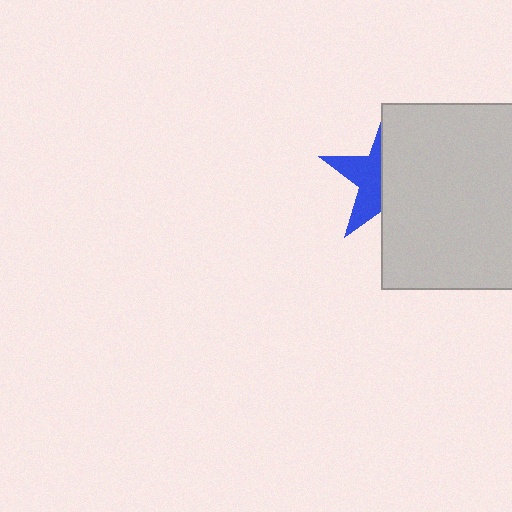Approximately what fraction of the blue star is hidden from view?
Roughly 58% of the blue star is hidden behind the light gray square.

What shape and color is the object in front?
The object in front is a light gray square.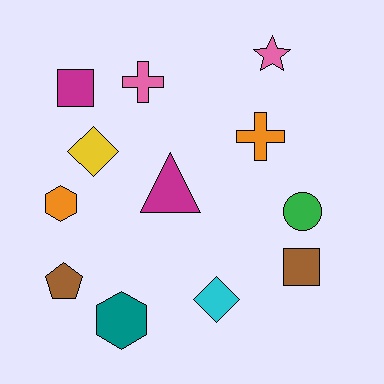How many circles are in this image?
There is 1 circle.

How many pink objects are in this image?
There are 2 pink objects.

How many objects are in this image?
There are 12 objects.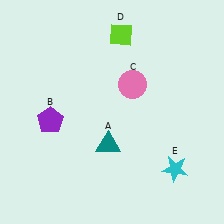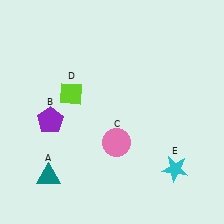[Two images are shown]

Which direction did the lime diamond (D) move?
The lime diamond (D) moved down.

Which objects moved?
The objects that moved are: the teal triangle (A), the pink circle (C), the lime diamond (D).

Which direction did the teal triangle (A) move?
The teal triangle (A) moved left.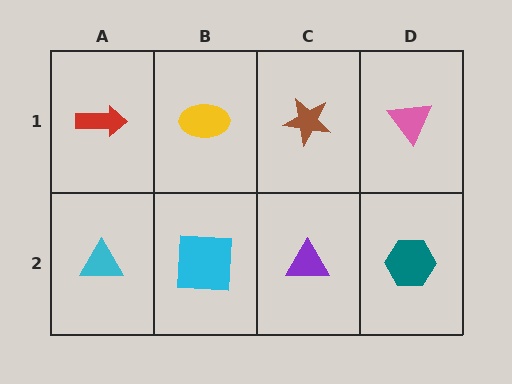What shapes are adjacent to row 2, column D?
A pink triangle (row 1, column D), a purple triangle (row 2, column C).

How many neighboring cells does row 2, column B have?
3.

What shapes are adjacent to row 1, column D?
A teal hexagon (row 2, column D), a brown star (row 1, column C).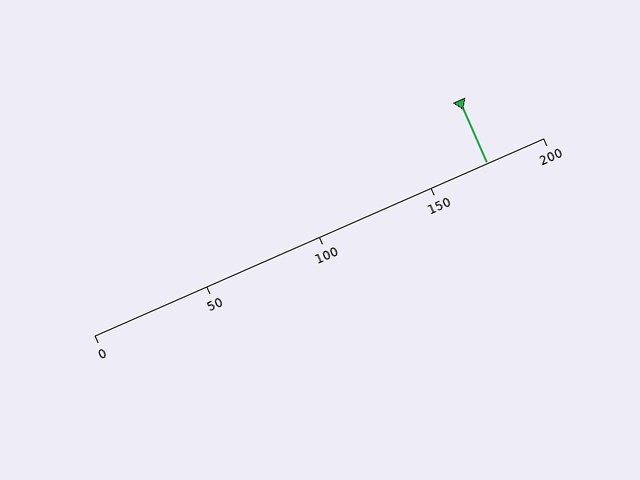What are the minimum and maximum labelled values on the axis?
The axis runs from 0 to 200.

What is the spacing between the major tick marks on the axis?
The major ticks are spaced 50 apart.